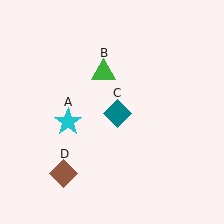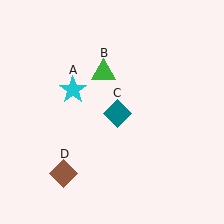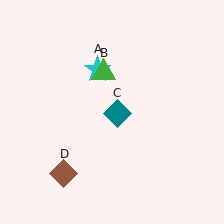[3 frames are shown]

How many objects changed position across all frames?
1 object changed position: cyan star (object A).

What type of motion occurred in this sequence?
The cyan star (object A) rotated clockwise around the center of the scene.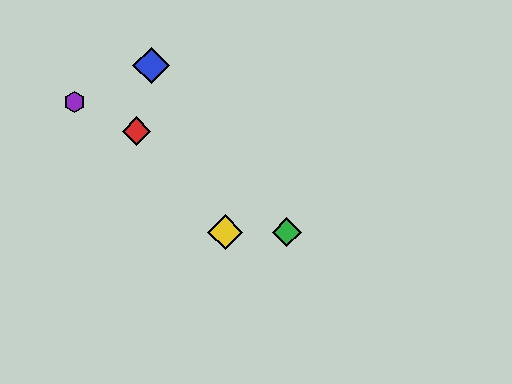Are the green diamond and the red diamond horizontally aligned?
No, the green diamond is at y≈232 and the red diamond is at y≈131.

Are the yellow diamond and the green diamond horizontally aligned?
Yes, both are at y≈232.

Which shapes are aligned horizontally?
The green diamond, the yellow diamond are aligned horizontally.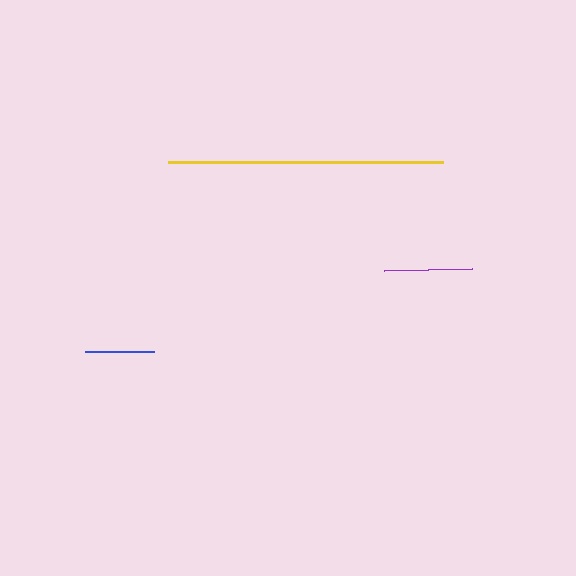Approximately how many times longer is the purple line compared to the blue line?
The purple line is approximately 1.3 times the length of the blue line.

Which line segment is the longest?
The yellow line is the longest at approximately 275 pixels.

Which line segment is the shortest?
The blue line is the shortest at approximately 69 pixels.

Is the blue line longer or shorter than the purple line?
The purple line is longer than the blue line.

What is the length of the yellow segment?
The yellow segment is approximately 275 pixels long.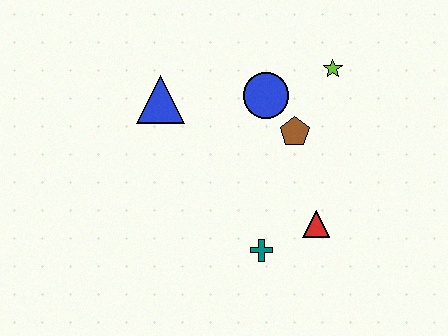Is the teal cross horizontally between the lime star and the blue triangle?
Yes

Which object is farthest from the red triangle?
The blue triangle is farthest from the red triangle.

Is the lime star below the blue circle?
No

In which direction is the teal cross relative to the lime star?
The teal cross is below the lime star.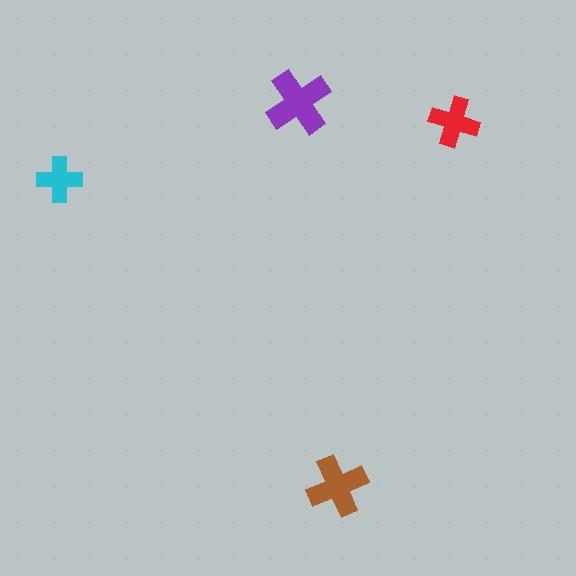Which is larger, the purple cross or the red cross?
The purple one.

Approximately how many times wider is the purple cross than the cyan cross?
About 1.5 times wider.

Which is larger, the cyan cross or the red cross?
The red one.